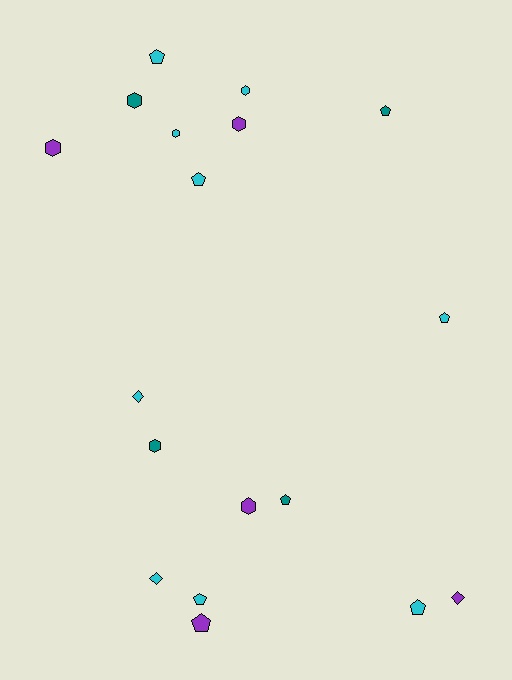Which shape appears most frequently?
Pentagon, with 8 objects.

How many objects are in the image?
There are 18 objects.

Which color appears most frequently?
Cyan, with 9 objects.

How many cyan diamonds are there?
There are 2 cyan diamonds.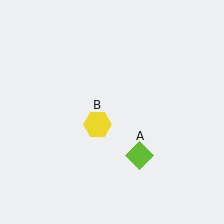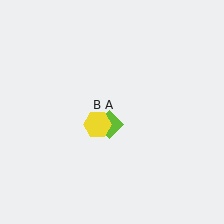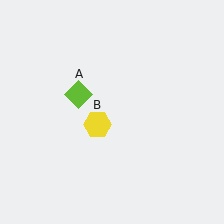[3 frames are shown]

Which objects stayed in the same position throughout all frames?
Yellow hexagon (object B) remained stationary.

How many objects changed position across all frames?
1 object changed position: lime diamond (object A).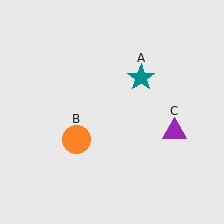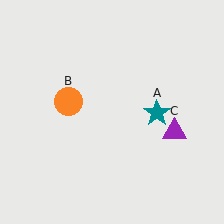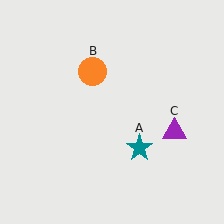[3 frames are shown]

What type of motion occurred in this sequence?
The teal star (object A), orange circle (object B) rotated clockwise around the center of the scene.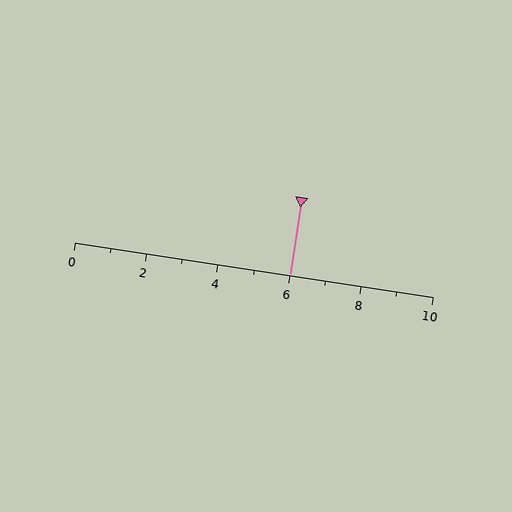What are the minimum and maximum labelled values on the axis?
The axis runs from 0 to 10.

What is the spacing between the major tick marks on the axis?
The major ticks are spaced 2 apart.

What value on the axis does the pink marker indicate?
The marker indicates approximately 6.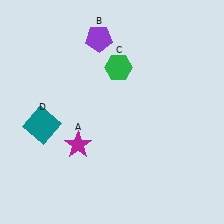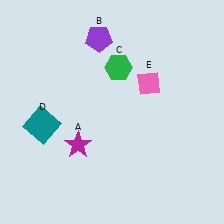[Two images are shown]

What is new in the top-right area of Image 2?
A pink diamond (E) was added in the top-right area of Image 2.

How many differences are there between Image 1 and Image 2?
There is 1 difference between the two images.